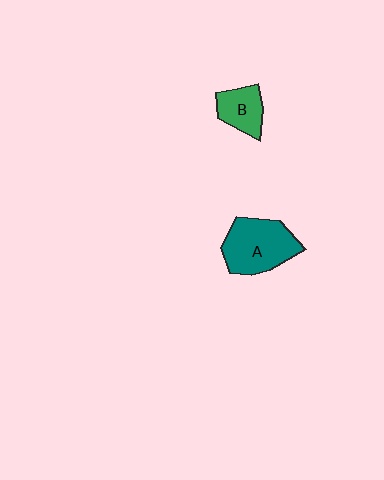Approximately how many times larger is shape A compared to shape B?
Approximately 1.8 times.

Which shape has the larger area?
Shape A (teal).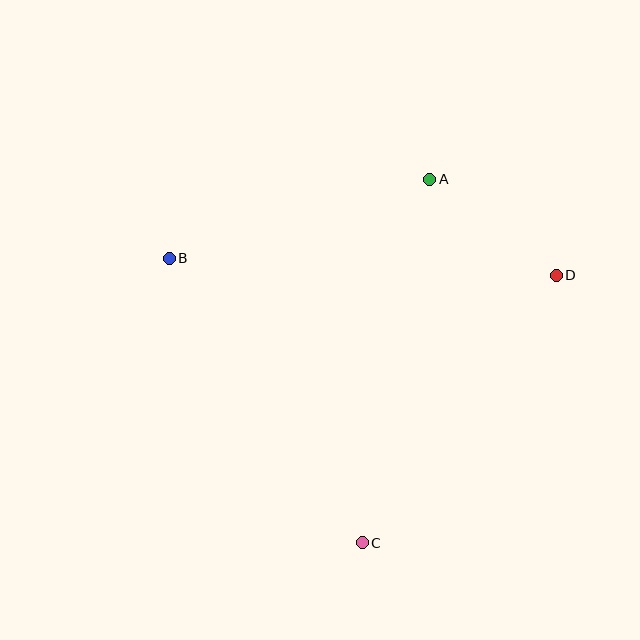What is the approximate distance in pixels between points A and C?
The distance between A and C is approximately 370 pixels.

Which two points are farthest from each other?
Points B and D are farthest from each other.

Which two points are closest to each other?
Points A and D are closest to each other.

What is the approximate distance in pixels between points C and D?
The distance between C and D is approximately 331 pixels.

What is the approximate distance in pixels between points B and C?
The distance between B and C is approximately 344 pixels.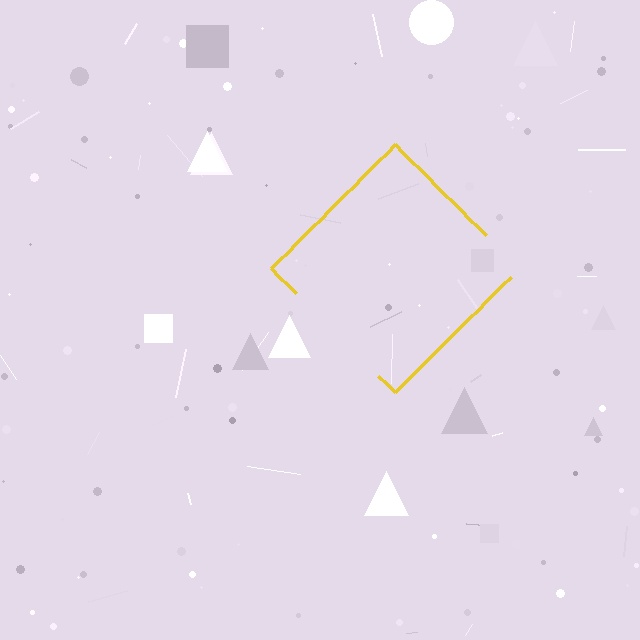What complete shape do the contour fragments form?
The contour fragments form a diamond.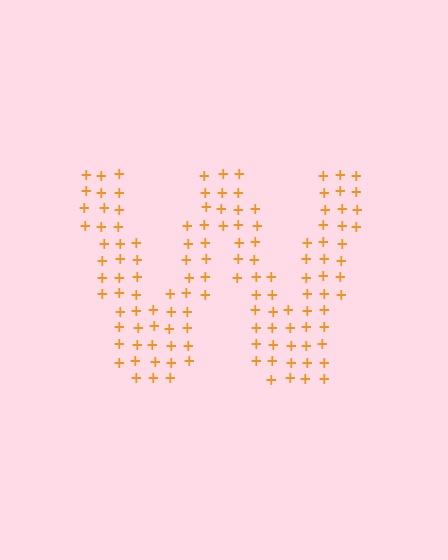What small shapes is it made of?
It is made of small plus signs.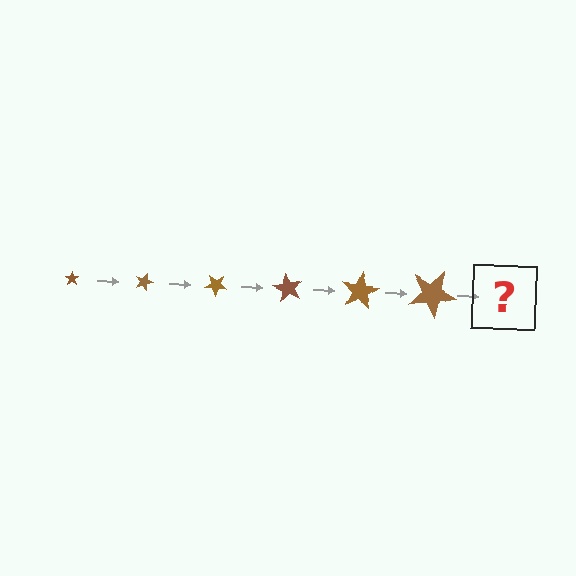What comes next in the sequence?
The next element should be a star, larger than the previous one and rotated 120 degrees from the start.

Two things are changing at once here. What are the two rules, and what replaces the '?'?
The two rules are that the star grows larger each step and it rotates 20 degrees each step. The '?' should be a star, larger than the previous one and rotated 120 degrees from the start.